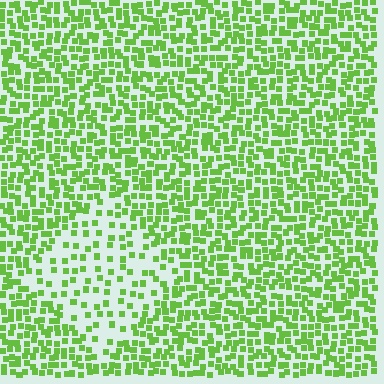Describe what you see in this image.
The image contains small lime elements arranged at two different densities. A diamond-shaped region is visible where the elements are less densely packed than the surrounding area.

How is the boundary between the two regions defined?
The boundary is defined by a change in element density (approximately 2.2x ratio). All elements are the same color, size, and shape.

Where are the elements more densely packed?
The elements are more densely packed outside the diamond boundary.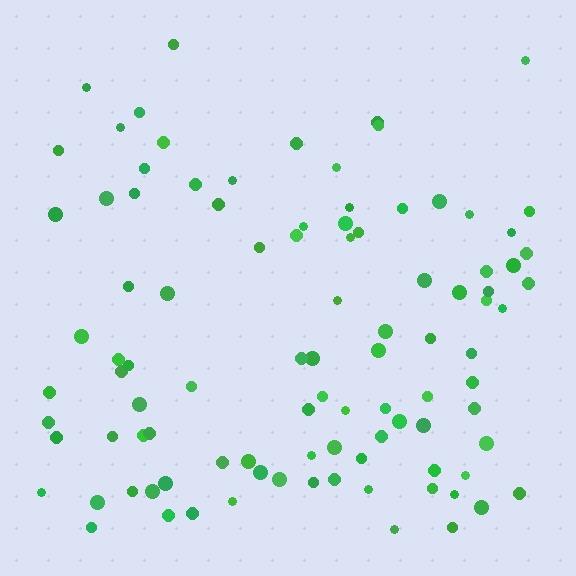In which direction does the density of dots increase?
From top to bottom, with the bottom side densest.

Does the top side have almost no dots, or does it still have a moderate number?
Still a moderate number, just noticeably fewer than the bottom.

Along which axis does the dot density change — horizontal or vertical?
Vertical.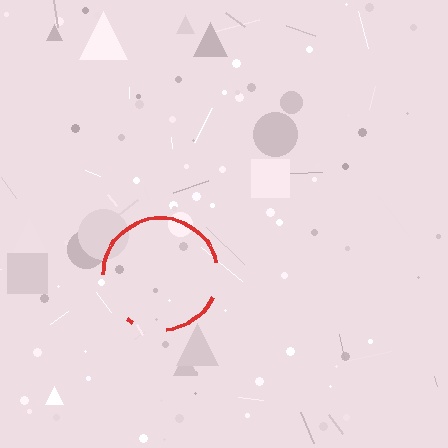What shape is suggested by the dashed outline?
The dashed outline suggests a circle.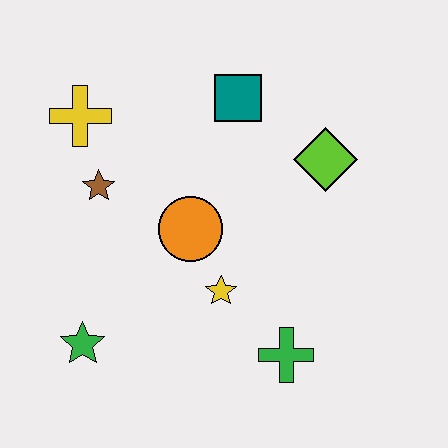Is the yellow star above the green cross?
Yes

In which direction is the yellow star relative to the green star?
The yellow star is to the right of the green star.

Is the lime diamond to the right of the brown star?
Yes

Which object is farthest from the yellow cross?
The green cross is farthest from the yellow cross.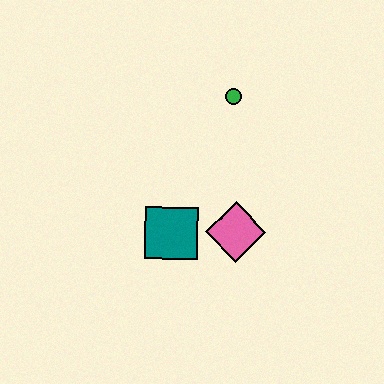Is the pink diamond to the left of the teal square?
No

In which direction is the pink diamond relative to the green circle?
The pink diamond is below the green circle.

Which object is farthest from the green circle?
The teal square is farthest from the green circle.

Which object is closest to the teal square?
The pink diamond is closest to the teal square.